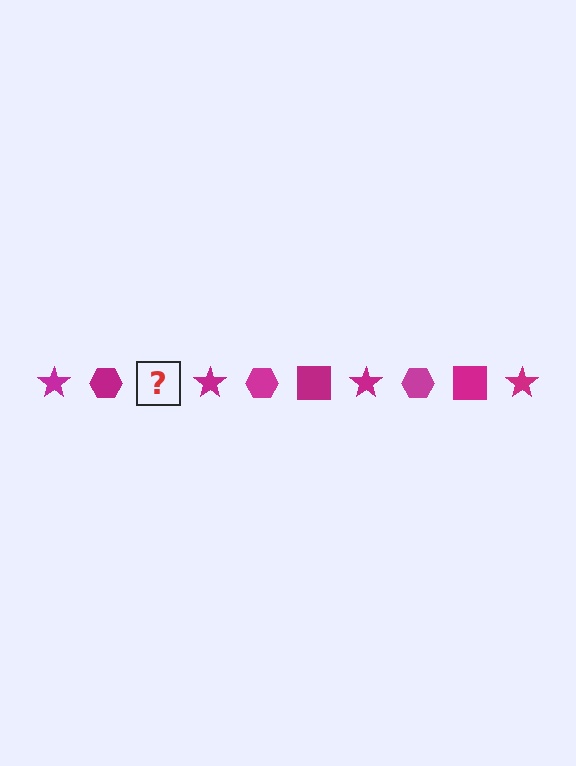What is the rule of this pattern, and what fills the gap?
The rule is that the pattern cycles through star, hexagon, square shapes in magenta. The gap should be filled with a magenta square.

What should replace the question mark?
The question mark should be replaced with a magenta square.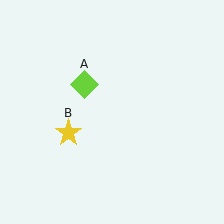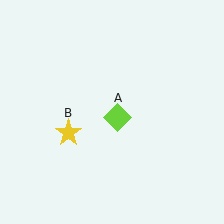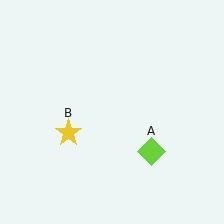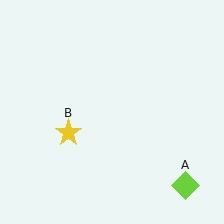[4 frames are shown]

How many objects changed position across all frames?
1 object changed position: lime diamond (object A).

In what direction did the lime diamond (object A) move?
The lime diamond (object A) moved down and to the right.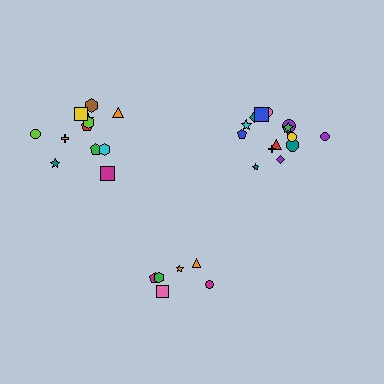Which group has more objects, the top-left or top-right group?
The top-right group.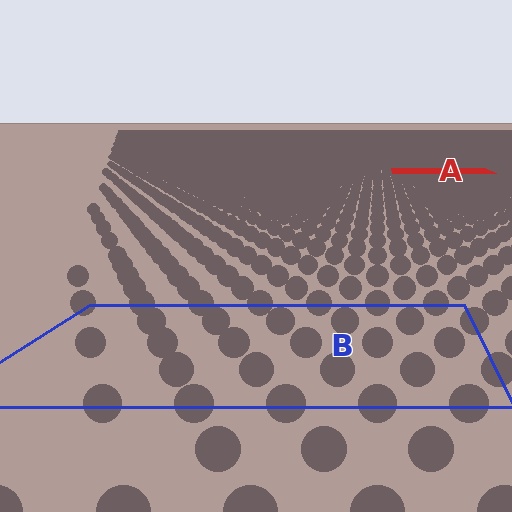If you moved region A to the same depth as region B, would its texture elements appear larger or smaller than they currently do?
They would appear larger. At a closer depth, the same texture elements are projected at a bigger on-screen size.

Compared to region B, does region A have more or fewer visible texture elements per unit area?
Region A has more texture elements per unit area — they are packed more densely because it is farther away.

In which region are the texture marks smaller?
The texture marks are smaller in region A, because it is farther away.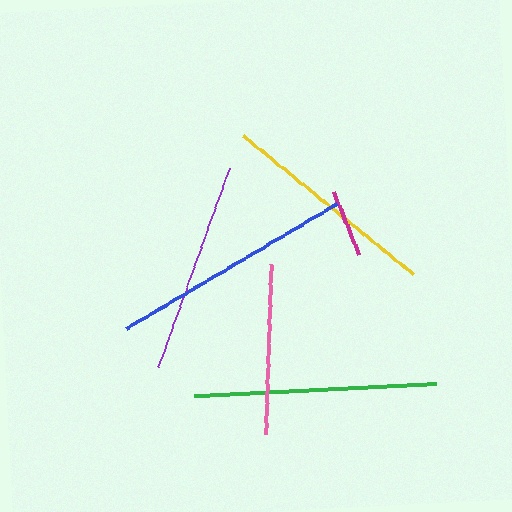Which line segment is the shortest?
The magenta line is the shortest at approximately 68 pixels.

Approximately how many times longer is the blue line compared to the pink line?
The blue line is approximately 1.4 times the length of the pink line.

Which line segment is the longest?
The blue line is the longest at approximately 245 pixels.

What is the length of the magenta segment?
The magenta segment is approximately 68 pixels long.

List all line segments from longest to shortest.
From longest to shortest: blue, green, yellow, purple, pink, magenta.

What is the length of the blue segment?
The blue segment is approximately 245 pixels long.